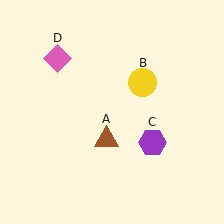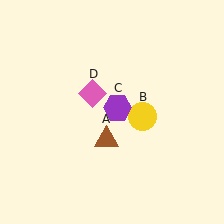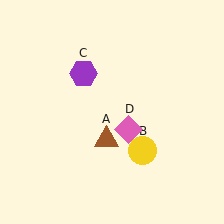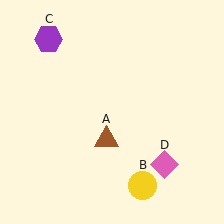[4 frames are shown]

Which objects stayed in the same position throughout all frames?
Brown triangle (object A) remained stationary.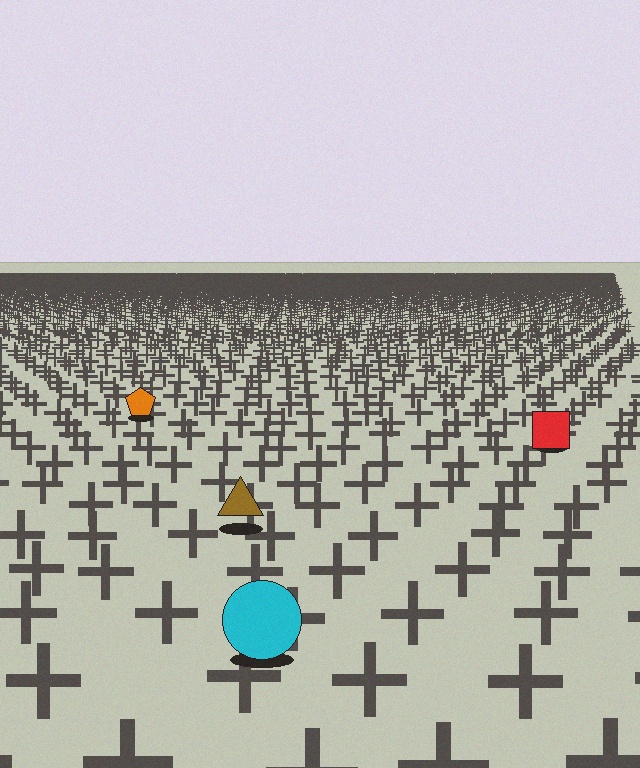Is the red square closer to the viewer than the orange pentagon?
Yes. The red square is closer — you can tell from the texture gradient: the ground texture is coarser near it.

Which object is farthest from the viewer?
The orange pentagon is farthest from the viewer. It appears smaller and the ground texture around it is denser.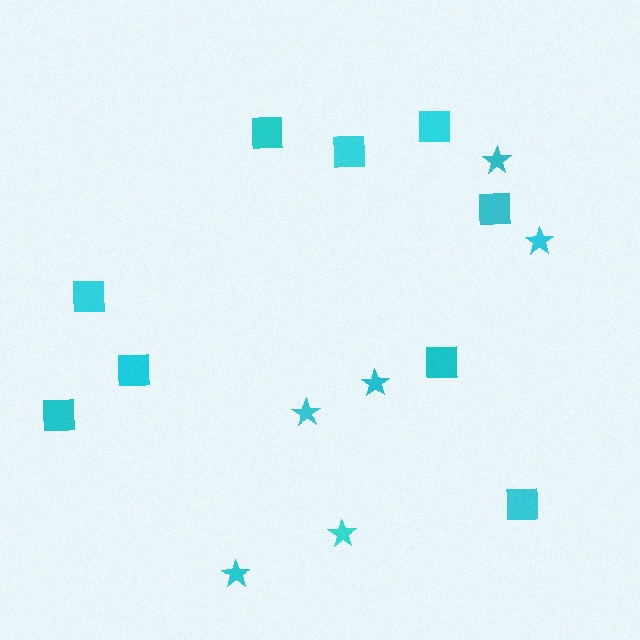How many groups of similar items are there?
There are 2 groups: one group of squares (9) and one group of stars (6).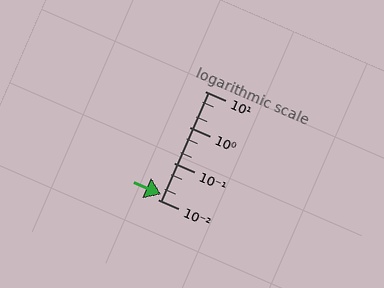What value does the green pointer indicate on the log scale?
The pointer indicates approximately 0.014.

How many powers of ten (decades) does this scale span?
The scale spans 3 decades, from 0.01 to 10.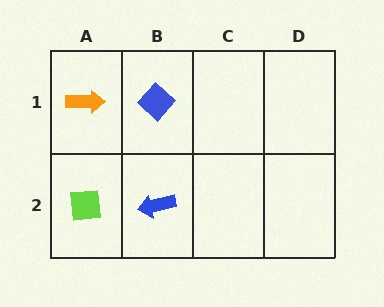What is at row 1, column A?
An orange arrow.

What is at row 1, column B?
A blue diamond.